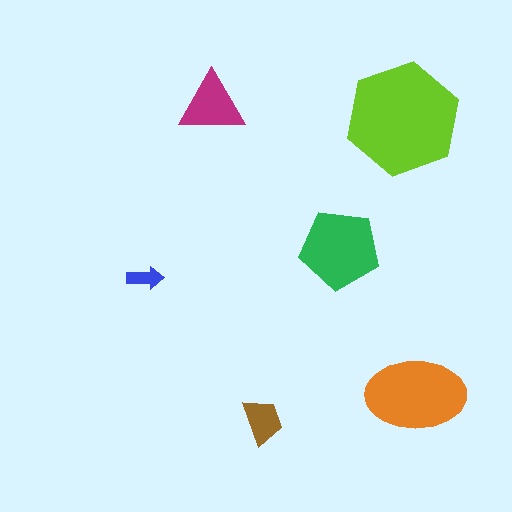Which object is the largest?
The lime hexagon.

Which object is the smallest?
The blue arrow.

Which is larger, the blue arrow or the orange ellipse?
The orange ellipse.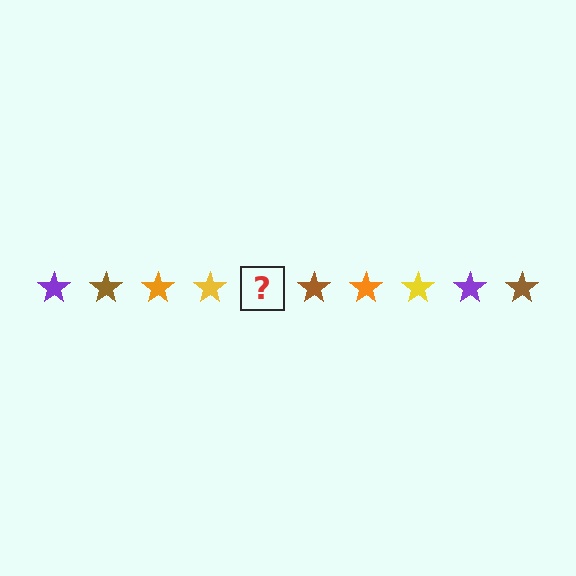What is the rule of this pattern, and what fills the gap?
The rule is that the pattern cycles through purple, brown, orange, yellow stars. The gap should be filled with a purple star.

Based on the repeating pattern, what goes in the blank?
The blank should be a purple star.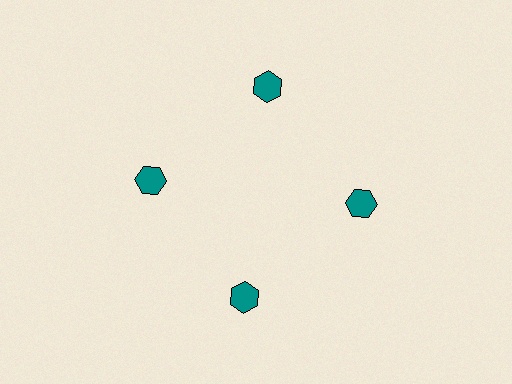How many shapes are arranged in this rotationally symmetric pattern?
There are 4 shapes, arranged in 4 groups of 1.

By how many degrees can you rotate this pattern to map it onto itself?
The pattern maps onto itself every 90 degrees of rotation.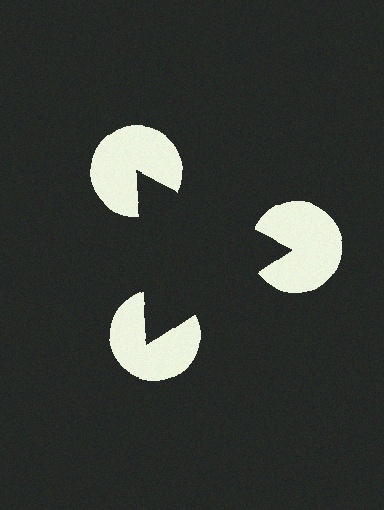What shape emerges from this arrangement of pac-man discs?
An illusory triangle — its edges are inferred from the aligned wedge cuts in the pac-man discs, not physically drawn.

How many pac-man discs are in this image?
There are 3 — one at each vertex of the illusory triangle.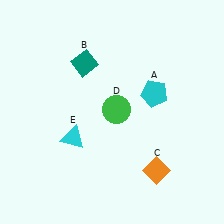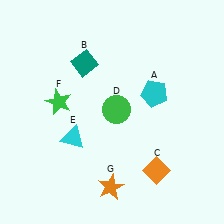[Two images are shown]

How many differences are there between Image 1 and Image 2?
There are 2 differences between the two images.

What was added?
A green star (F), an orange star (G) were added in Image 2.